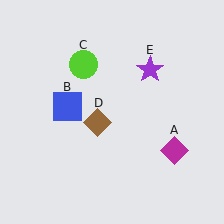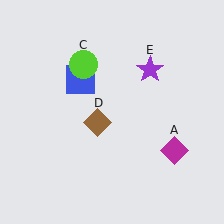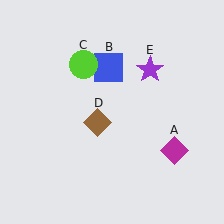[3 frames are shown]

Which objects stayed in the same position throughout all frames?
Magenta diamond (object A) and lime circle (object C) and brown diamond (object D) and purple star (object E) remained stationary.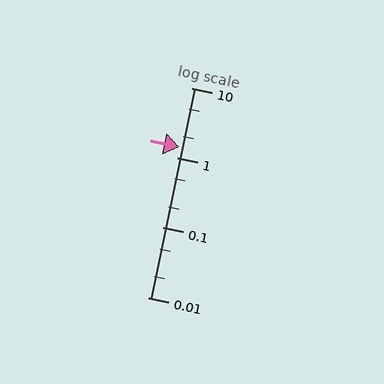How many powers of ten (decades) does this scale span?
The scale spans 3 decades, from 0.01 to 10.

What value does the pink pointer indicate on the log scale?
The pointer indicates approximately 1.4.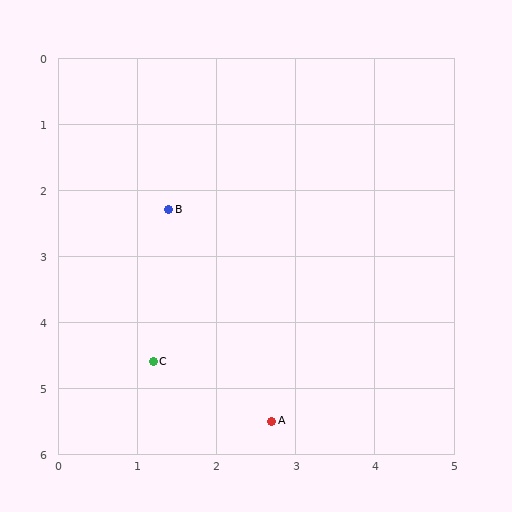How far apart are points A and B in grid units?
Points A and B are about 3.5 grid units apart.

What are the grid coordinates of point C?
Point C is at approximately (1.2, 4.6).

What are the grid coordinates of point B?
Point B is at approximately (1.4, 2.3).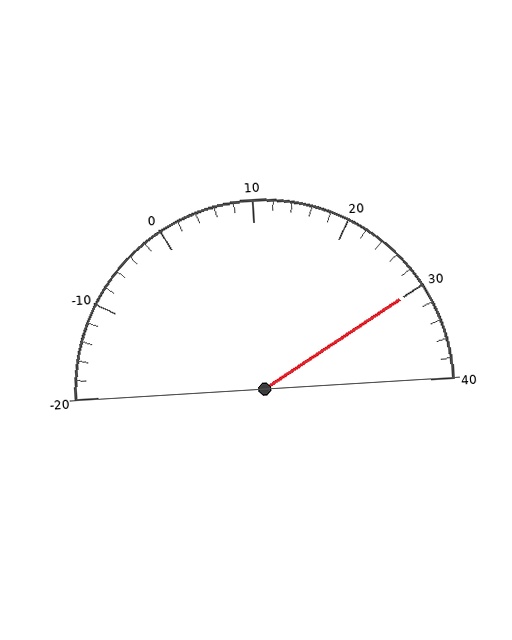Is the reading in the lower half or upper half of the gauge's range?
The reading is in the upper half of the range (-20 to 40).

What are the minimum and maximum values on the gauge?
The gauge ranges from -20 to 40.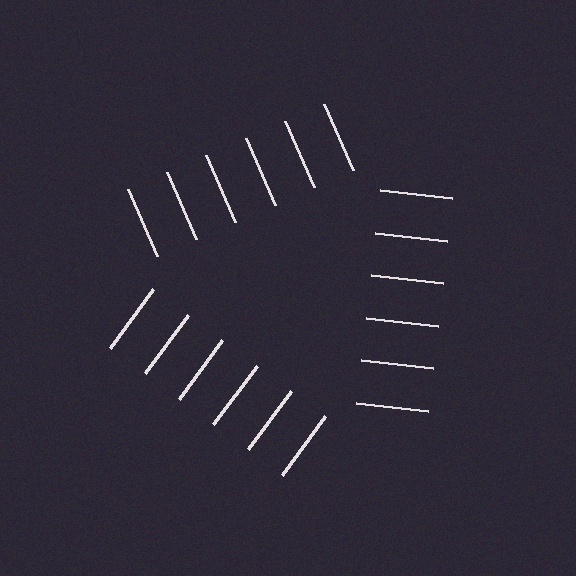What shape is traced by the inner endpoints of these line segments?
An illusory triangle — the line segments terminate on its edges but no continuous stroke is drawn.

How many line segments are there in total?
18 — 6 along each of the 3 edges.